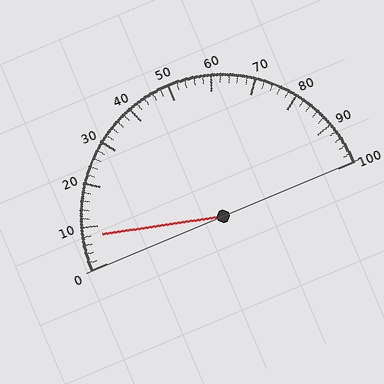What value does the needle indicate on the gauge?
The needle indicates approximately 8.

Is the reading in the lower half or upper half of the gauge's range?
The reading is in the lower half of the range (0 to 100).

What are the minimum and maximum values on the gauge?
The gauge ranges from 0 to 100.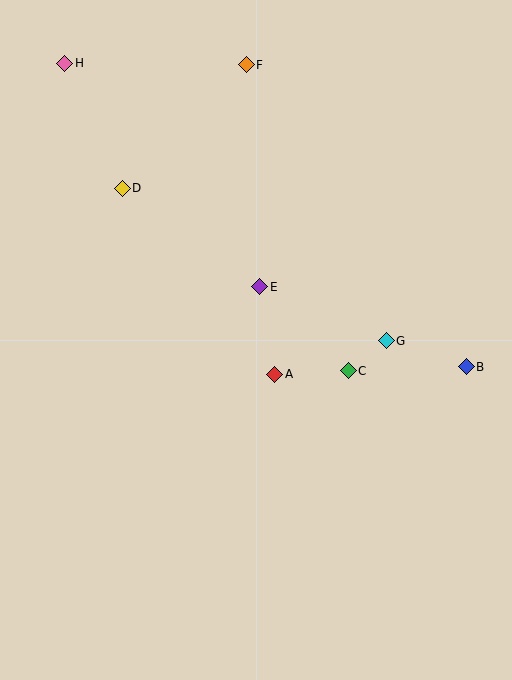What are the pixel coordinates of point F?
Point F is at (246, 65).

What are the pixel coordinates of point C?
Point C is at (348, 371).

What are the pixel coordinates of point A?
Point A is at (275, 374).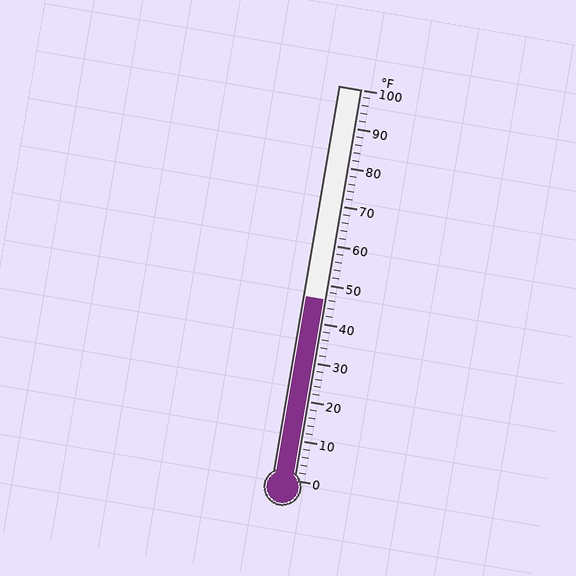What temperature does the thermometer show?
The thermometer shows approximately 46°F.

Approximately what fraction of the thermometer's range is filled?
The thermometer is filled to approximately 45% of its range.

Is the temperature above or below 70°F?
The temperature is below 70°F.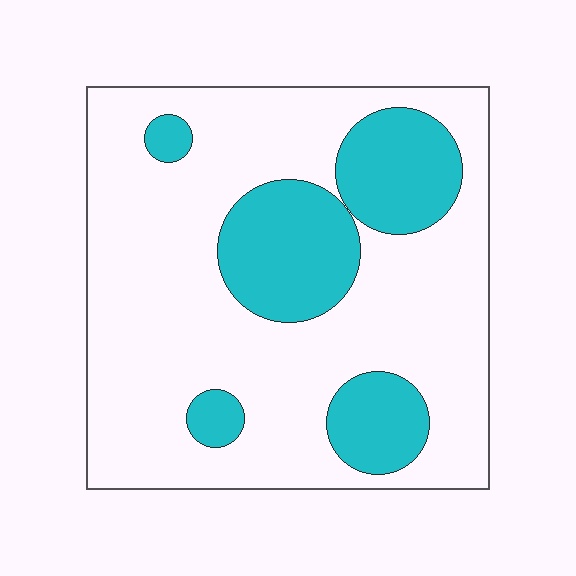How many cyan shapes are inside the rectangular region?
5.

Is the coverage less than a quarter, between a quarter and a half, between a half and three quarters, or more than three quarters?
Between a quarter and a half.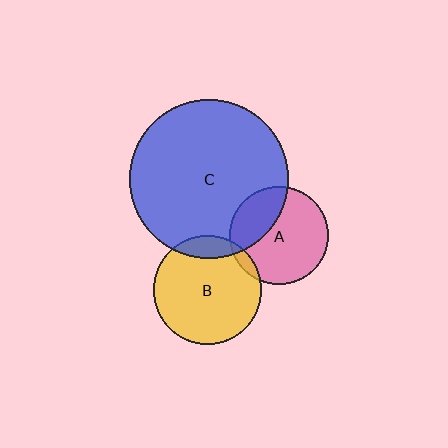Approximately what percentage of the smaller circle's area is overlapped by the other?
Approximately 5%.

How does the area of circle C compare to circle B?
Approximately 2.1 times.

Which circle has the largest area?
Circle C (blue).